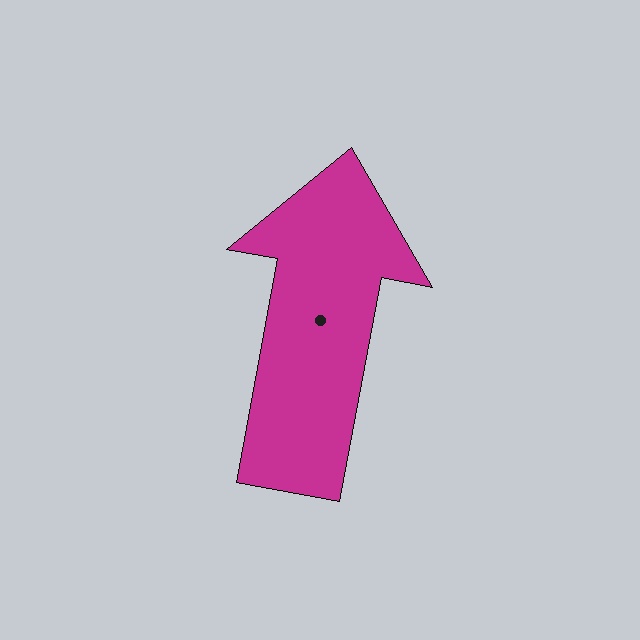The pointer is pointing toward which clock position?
Roughly 12 o'clock.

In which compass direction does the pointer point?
North.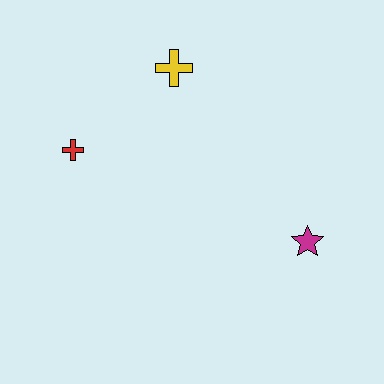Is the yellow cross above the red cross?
Yes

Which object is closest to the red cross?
The yellow cross is closest to the red cross.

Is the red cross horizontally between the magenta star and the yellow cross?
No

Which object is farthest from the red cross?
The magenta star is farthest from the red cross.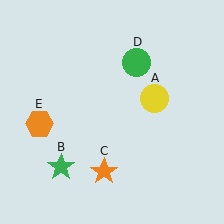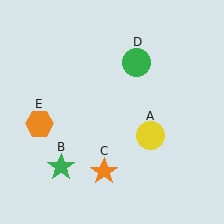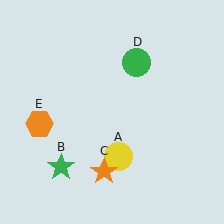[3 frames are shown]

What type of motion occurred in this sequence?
The yellow circle (object A) rotated clockwise around the center of the scene.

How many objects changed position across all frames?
1 object changed position: yellow circle (object A).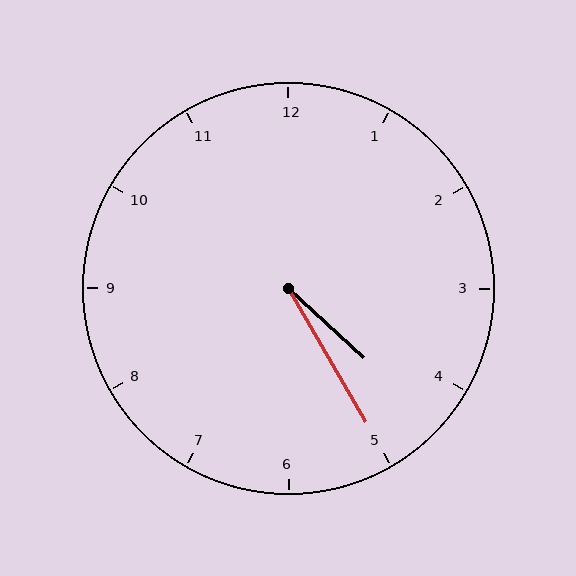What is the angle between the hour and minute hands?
Approximately 18 degrees.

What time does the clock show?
4:25.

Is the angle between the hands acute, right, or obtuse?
It is acute.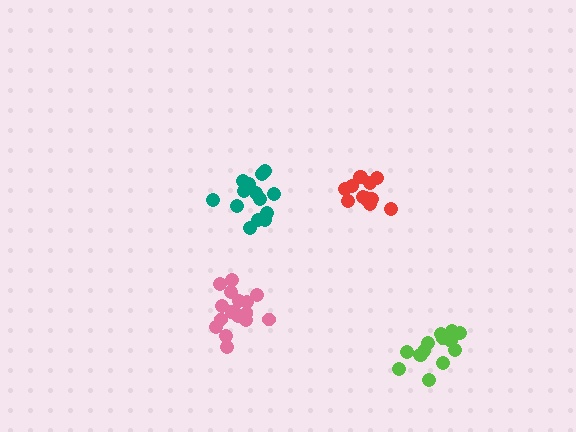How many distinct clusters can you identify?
There are 4 distinct clusters.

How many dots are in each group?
Group 1: 14 dots, Group 2: 17 dots, Group 3: 13 dots, Group 4: 14 dots (58 total).